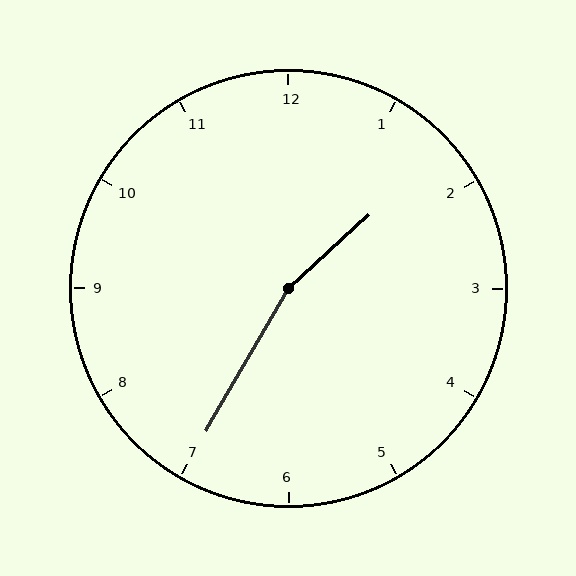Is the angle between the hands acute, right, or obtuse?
It is obtuse.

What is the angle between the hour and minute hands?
Approximately 162 degrees.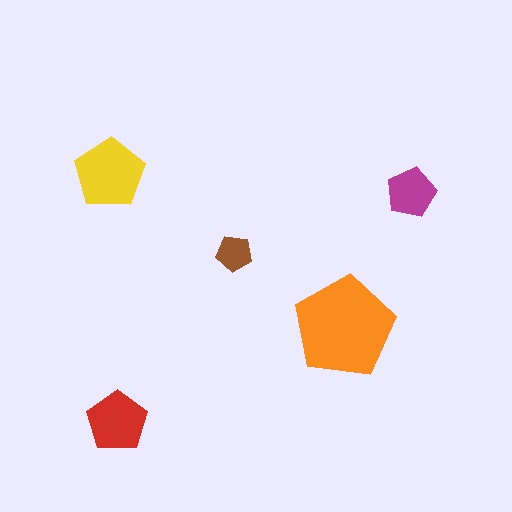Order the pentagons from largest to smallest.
the orange one, the yellow one, the red one, the magenta one, the brown one.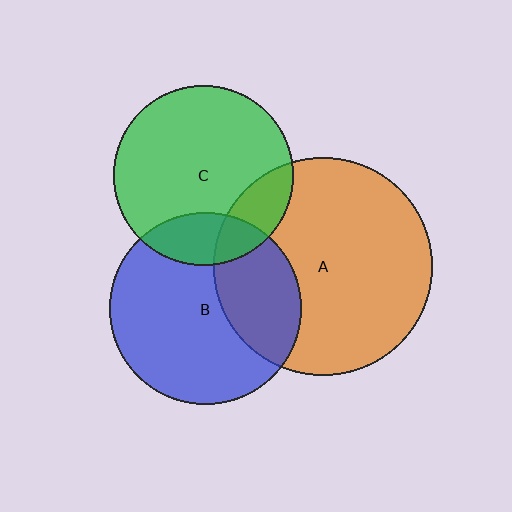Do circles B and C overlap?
Yes.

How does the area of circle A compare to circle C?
Approximately 1.5 times.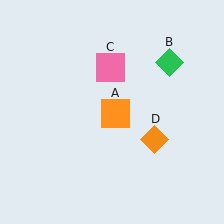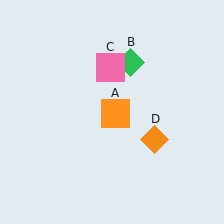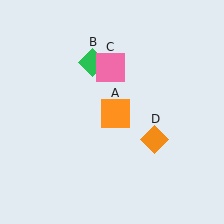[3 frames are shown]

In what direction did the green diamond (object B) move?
The green diamond (object B) moved left.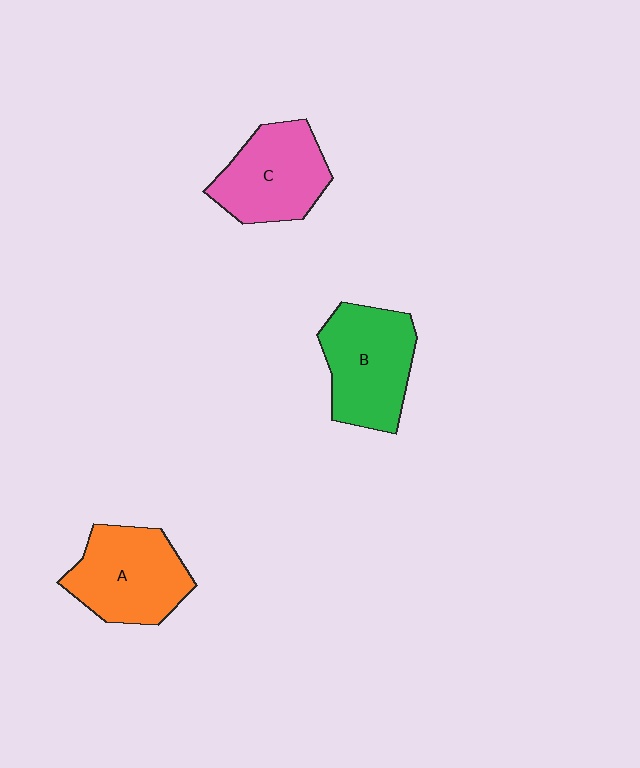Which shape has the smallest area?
Shape C (pink).